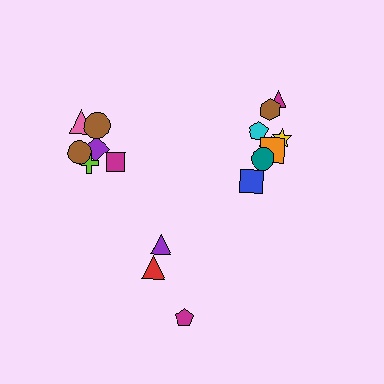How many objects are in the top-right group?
There are 8 objects.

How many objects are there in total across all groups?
There are 17 objects.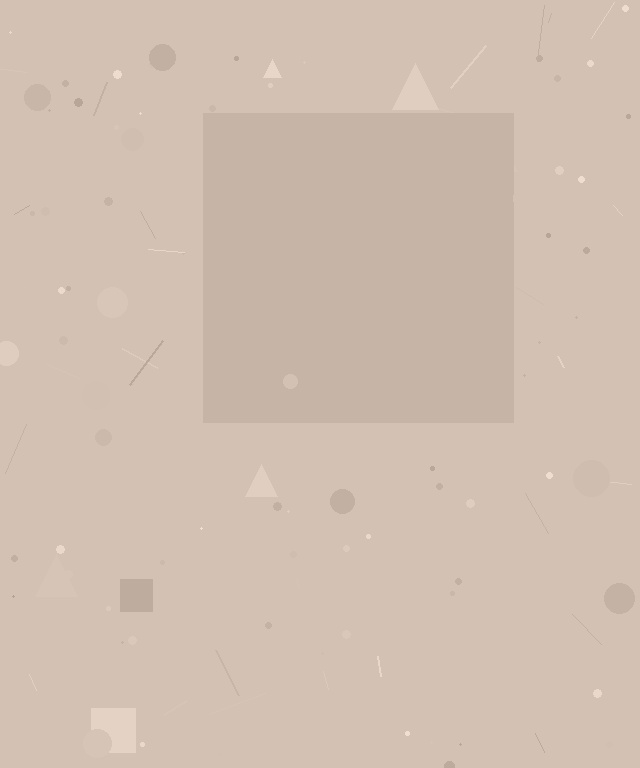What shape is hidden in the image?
A square is hidden in the image.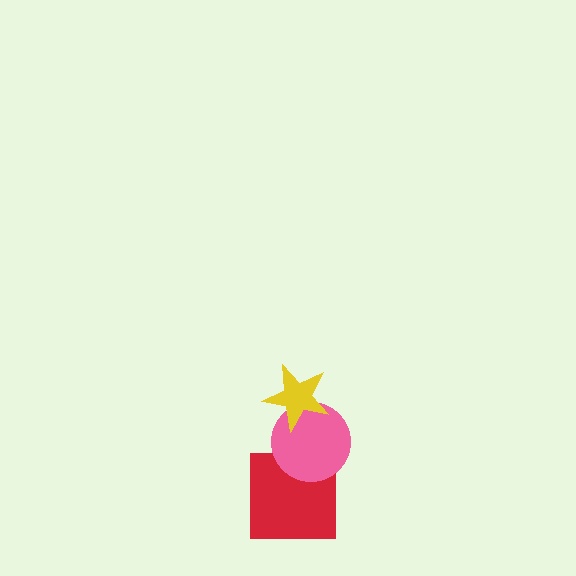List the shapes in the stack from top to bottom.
From top to bottom: the yellow star, the pink circle, the red square.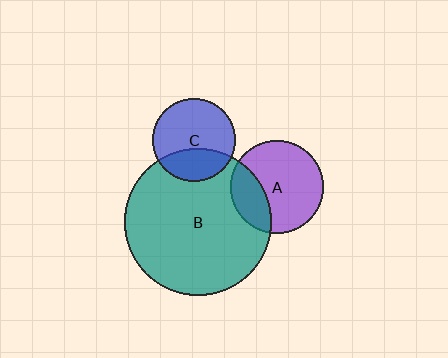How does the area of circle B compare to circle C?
Approximately 3.1 times.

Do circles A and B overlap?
Yes.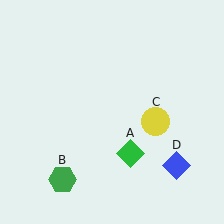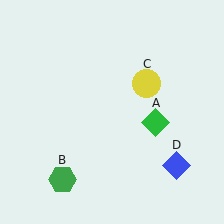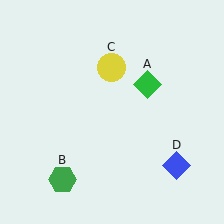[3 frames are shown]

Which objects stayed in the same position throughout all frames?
Green hexagon (object B) and blue diamond (object D) remained stationary.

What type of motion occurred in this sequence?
The green diamond (object A), yellow circle (object C) rotated counterclockwise around the center of the scene.